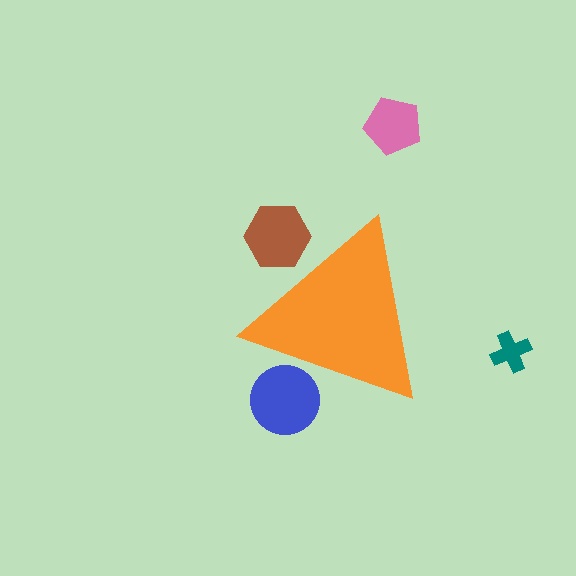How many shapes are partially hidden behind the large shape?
2 shapes are partially hidden.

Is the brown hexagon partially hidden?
Yes, the brown hexagon is partially hidden behind the orange triangle.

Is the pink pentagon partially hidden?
No, the pink pentagon is fully visible.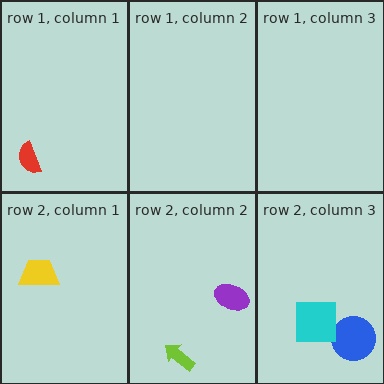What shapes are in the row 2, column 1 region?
The yellow trapezoid.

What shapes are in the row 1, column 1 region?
The red semicircle.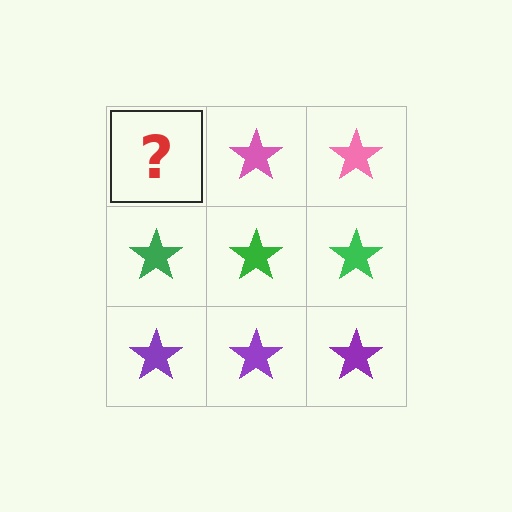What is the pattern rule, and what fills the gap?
The rule is that each row has a consistent color. The gap should be filled with a pink star.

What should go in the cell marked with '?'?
The missing cell should contain a pink star.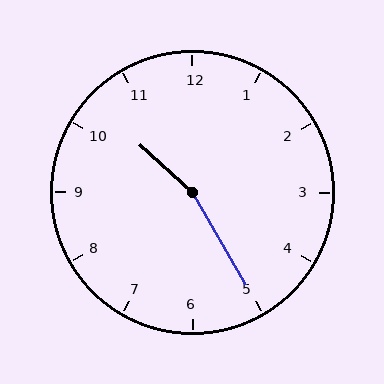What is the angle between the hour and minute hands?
Approximately 162 degrees.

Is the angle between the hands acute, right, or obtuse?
It is obtuse.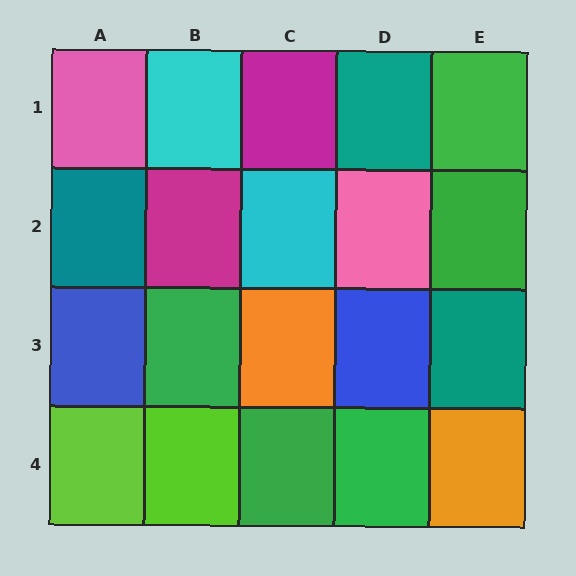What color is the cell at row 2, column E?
Green.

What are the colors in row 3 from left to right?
Blue, green, orange, blue, teal.